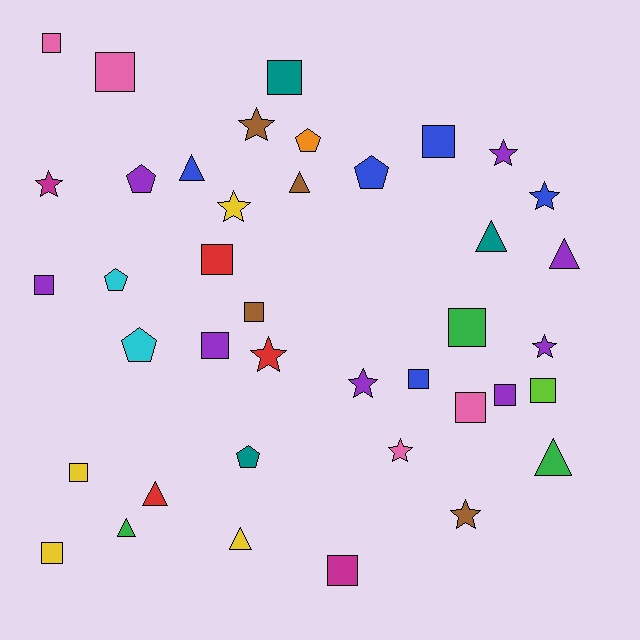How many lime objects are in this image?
There is 1 lime object.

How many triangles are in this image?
There are 8 triangles.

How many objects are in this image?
There are 40 objects.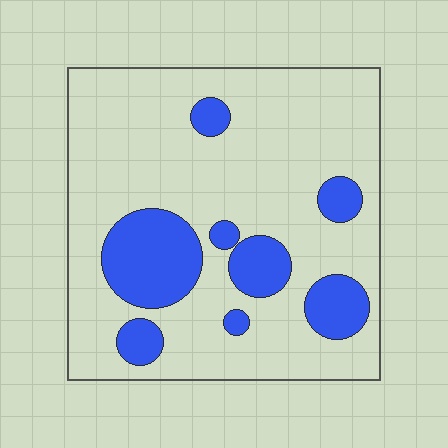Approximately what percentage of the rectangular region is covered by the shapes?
Approximately 20%.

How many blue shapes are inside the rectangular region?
8.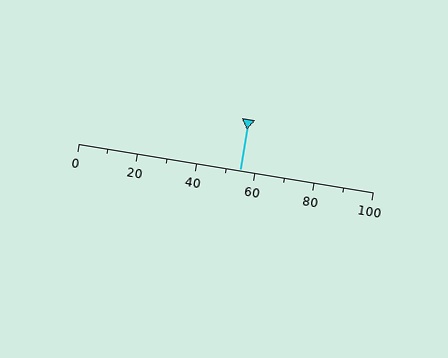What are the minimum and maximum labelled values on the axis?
The axis runs from 0 to 100.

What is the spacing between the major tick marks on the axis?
The major ticks are spaced 20 apart.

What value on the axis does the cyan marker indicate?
The marker indicates approximately 55.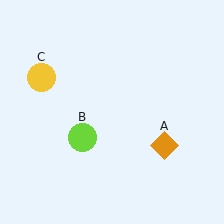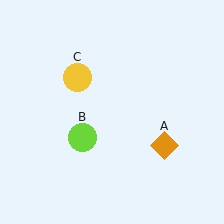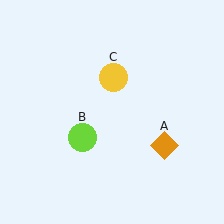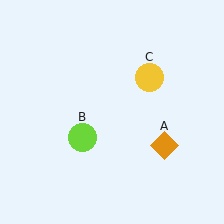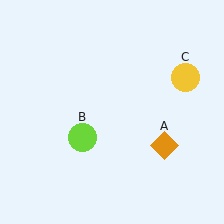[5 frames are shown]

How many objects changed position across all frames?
1 object changed position: yellow circle (object C).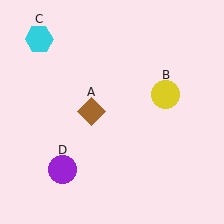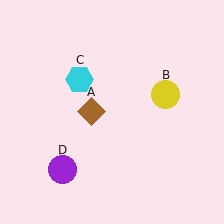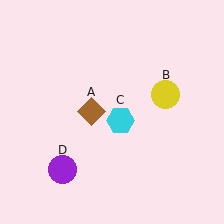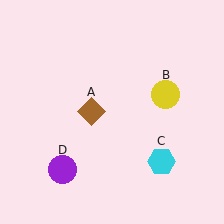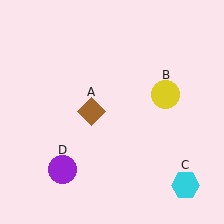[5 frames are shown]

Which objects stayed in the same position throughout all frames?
Brown diamond (object A) and yellow circle (object B) and purple circle (object D) remained stationary.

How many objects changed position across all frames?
1 object changed position: cyan hexagon (object C).